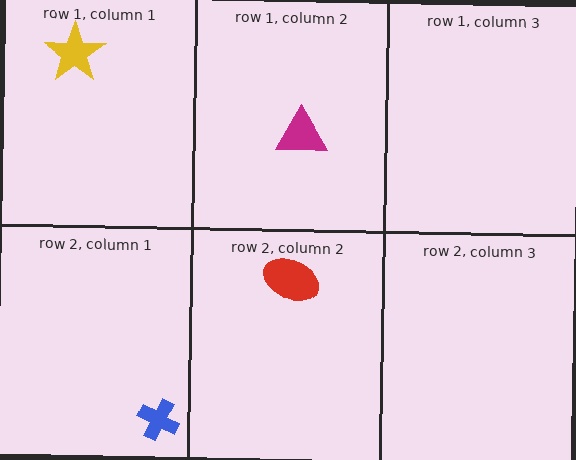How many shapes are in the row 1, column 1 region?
1.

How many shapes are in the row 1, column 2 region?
1.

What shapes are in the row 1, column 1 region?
The yellow star.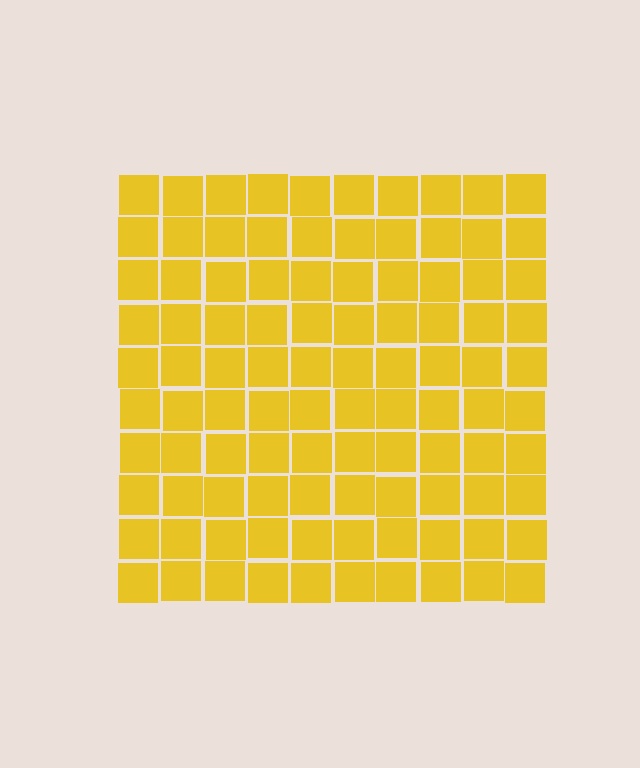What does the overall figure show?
The overall figure shows a square.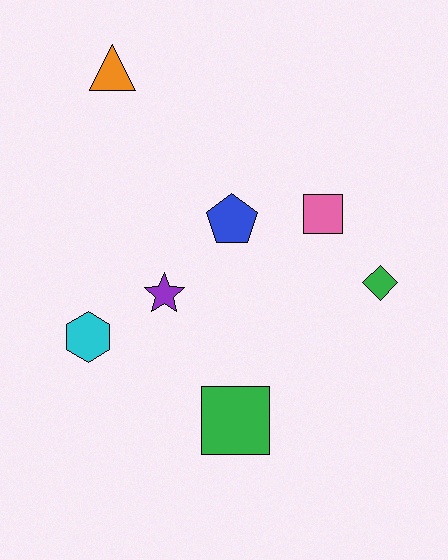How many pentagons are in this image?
There is 1 pentagon.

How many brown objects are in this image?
There are no brown objects.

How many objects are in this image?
There are 7 objects.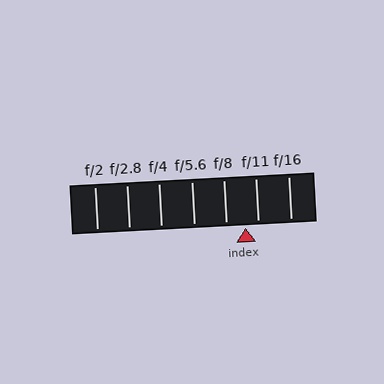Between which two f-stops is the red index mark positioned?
The index mark is between f/8 and f/11.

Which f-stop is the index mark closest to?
The index mark is closest to f/11.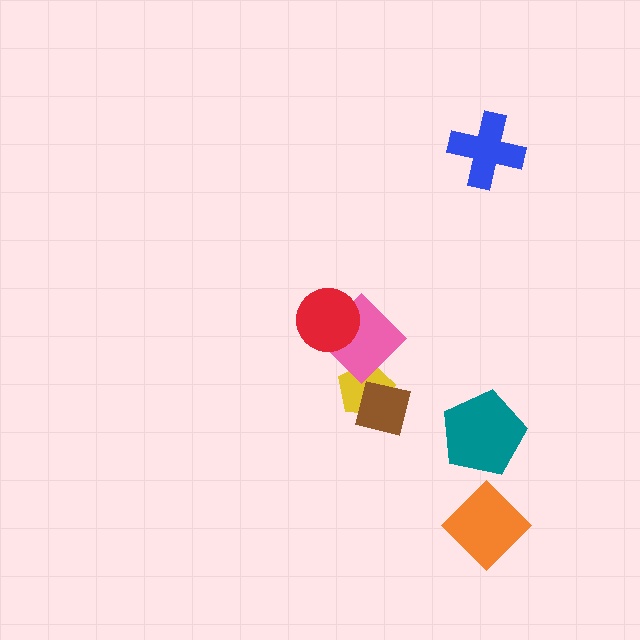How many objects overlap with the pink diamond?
2 objects overlap with the pink diamond.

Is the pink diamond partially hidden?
Yes, it is partially covered by another shape.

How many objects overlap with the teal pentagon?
0 objects overlap with the teal pentagon.